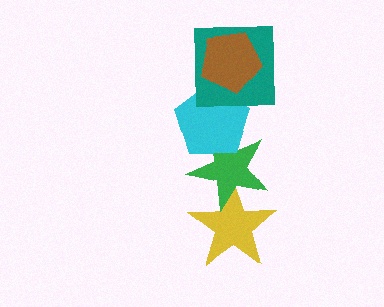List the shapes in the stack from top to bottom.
From top to bottom: the brown pentagon, the teal square, the cyan pentagon, the green star, the yellow star.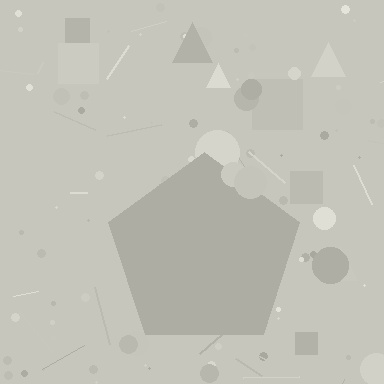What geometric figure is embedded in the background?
A pentagon is embedded in the background.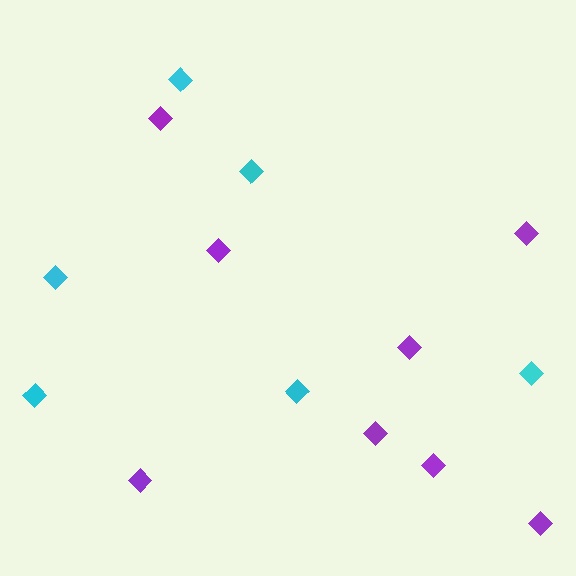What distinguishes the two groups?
There are 2 groups: one group of purple diamonds (8) and one group of cyan diamonds (6).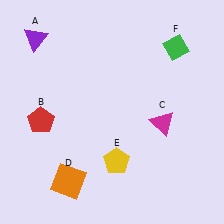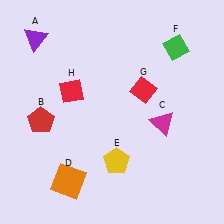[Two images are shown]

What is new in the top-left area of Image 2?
A red diamond (H) was added in the top-left area of Image 2.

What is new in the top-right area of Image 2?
A red diamond (G) was added in the top-right area of Image 2.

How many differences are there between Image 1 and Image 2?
There are 2 differences between the two images.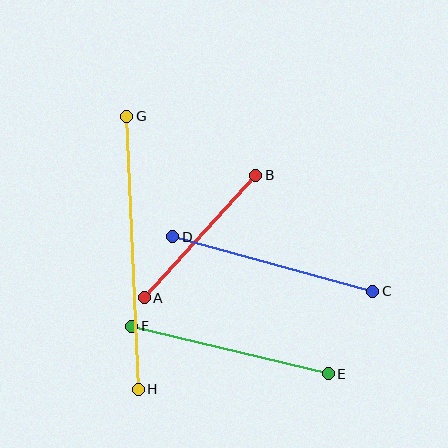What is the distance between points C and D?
The distance is approximately 207 pixels.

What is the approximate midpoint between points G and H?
The midpoint is at approximately (133, 253) pixels.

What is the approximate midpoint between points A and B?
The midpoint is at approximately (200, 236) pixels.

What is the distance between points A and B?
The distance is approximately 166 pixels.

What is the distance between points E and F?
The distance is approximately 202 pixels.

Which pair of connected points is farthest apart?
Points G and H are farthest apart.